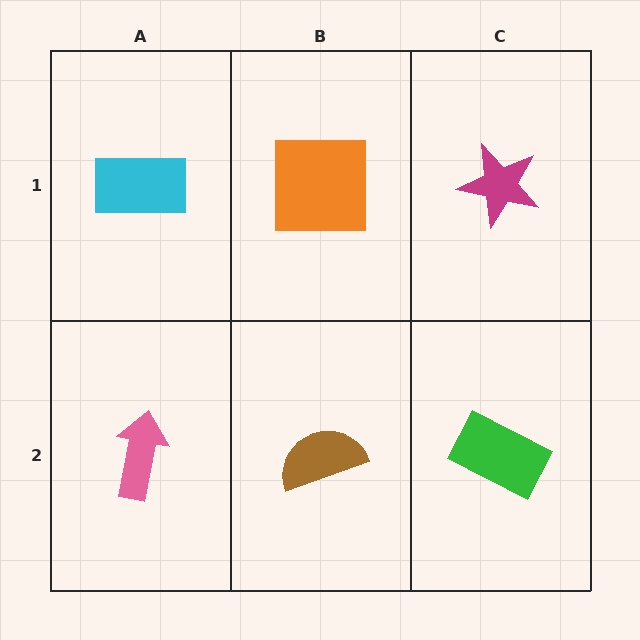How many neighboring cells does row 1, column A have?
2.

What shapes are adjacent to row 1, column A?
A pink arrow (row 2, column A), an orange square (row 1, column B).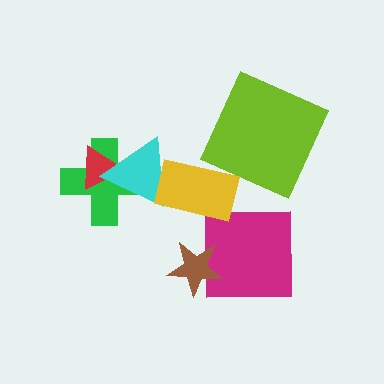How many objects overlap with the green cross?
2 objects overlap with the green cross.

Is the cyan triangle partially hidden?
Yes, it is partially covered by another shape.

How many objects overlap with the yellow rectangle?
1 object overlaps with the yellow rectangle.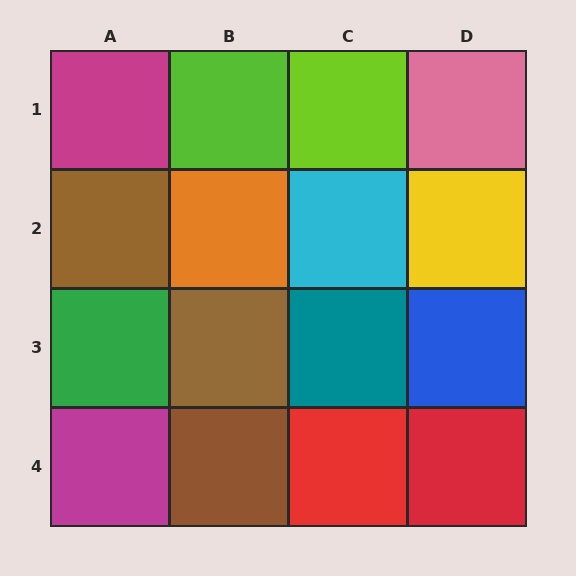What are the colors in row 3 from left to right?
Green, brown, teal, blue.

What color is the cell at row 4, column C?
Red.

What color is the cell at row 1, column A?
Magenta.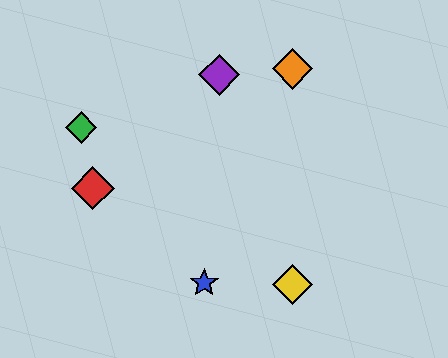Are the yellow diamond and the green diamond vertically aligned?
No, the yellow diamond is at x≈292 and the green diamond is at x≈81.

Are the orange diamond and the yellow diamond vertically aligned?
Yes, both are at x≈292.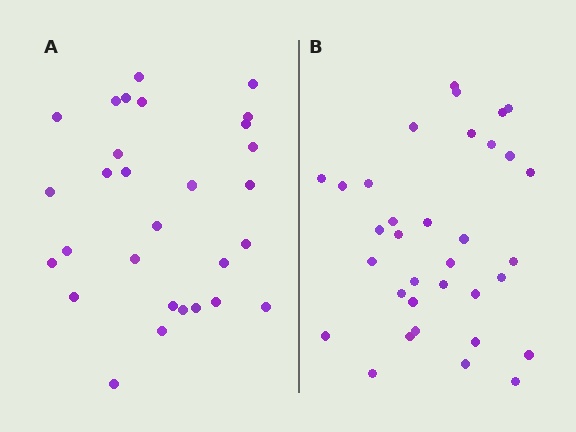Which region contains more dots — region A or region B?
Region B (the right region) has more dots.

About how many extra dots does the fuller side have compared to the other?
Region B has about 5 more dots than region A.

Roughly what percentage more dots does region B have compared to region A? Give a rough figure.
About 15% more.